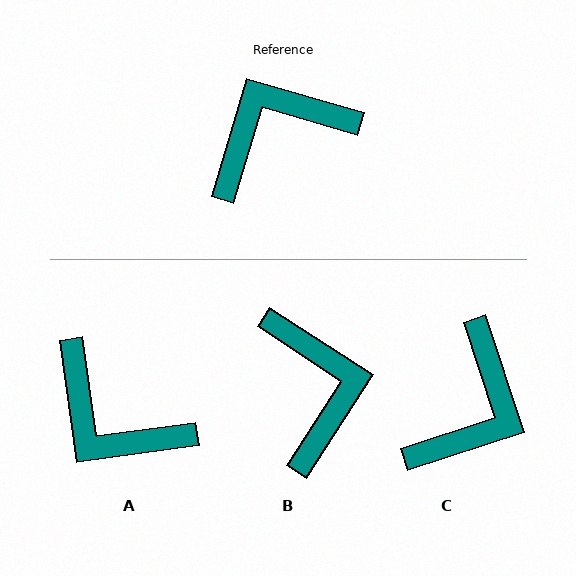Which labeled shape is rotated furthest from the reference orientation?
C, about 146 degrees away.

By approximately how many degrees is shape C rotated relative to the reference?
Approximately 146 degrees clockwise.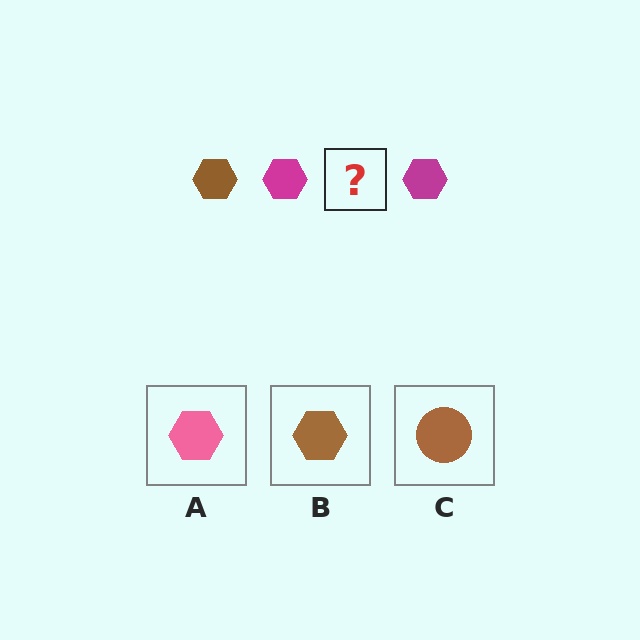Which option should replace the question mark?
Option B.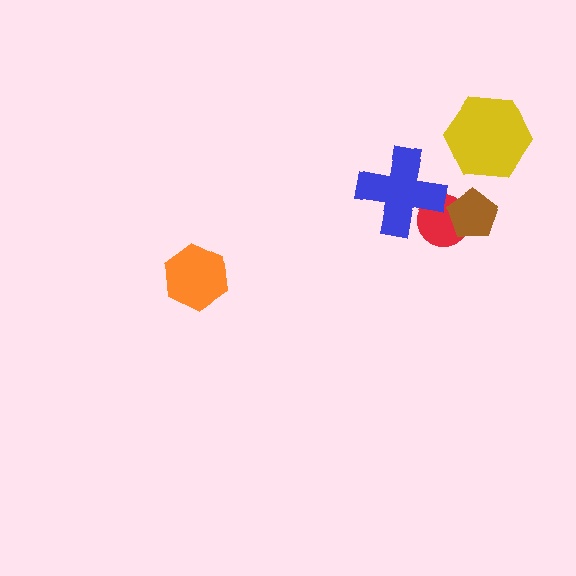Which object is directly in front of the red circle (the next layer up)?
The blue cross is directly in front of the red circle.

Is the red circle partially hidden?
Yes, it is partially covered by another shape.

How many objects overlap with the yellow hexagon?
0 objects overlap with the yellow hexagon.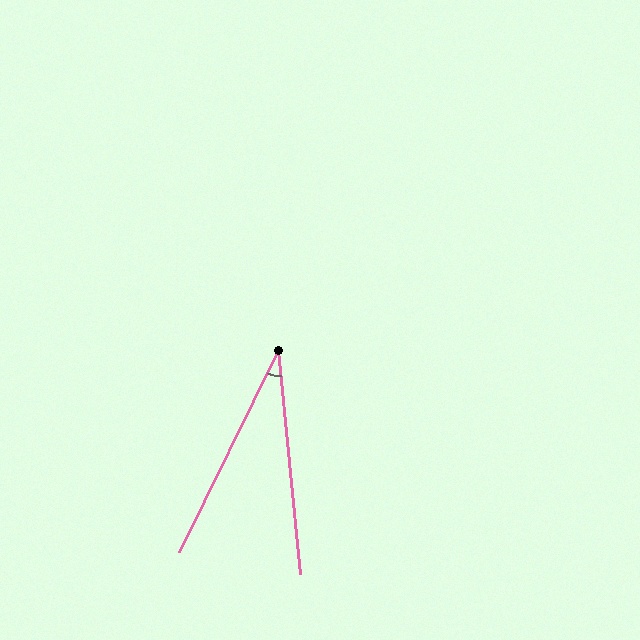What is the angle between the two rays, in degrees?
Approximately 32 degrees.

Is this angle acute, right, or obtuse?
It is acute.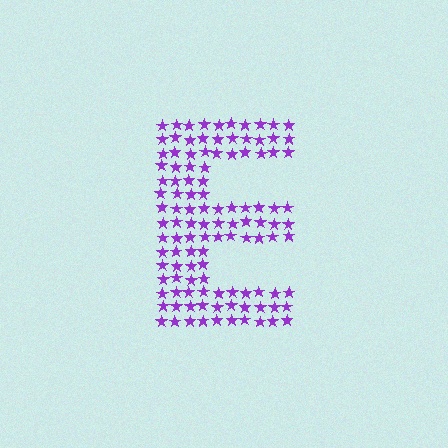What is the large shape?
The large shape is the letter E.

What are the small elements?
The small elements are stars.